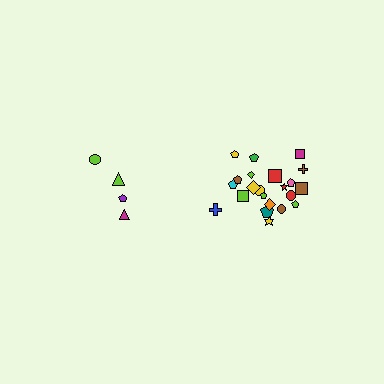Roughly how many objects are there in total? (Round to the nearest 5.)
Roughly 25 objects in total.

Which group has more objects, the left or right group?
The right group.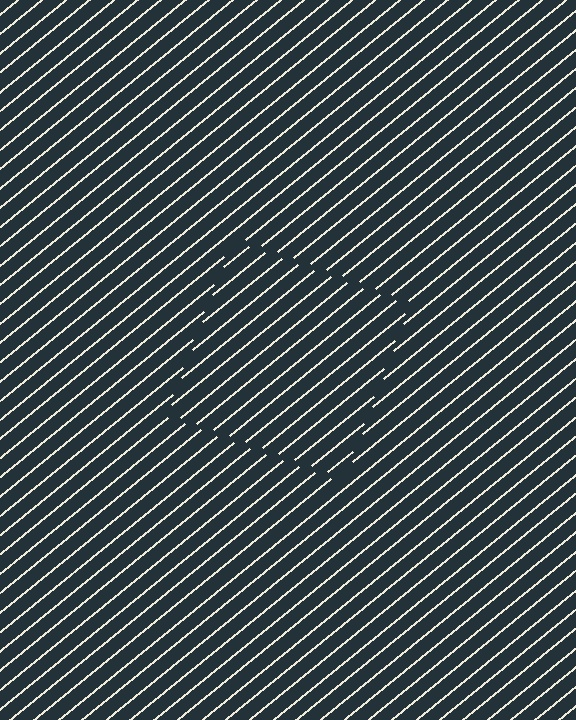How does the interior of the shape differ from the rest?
The interior of the shape contains the same grating, shifted by half a period — the contour is defined by the phase discontinuity where line-ends from the inner and outer gratings abut.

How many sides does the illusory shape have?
4 sides — the line-ends trace a square.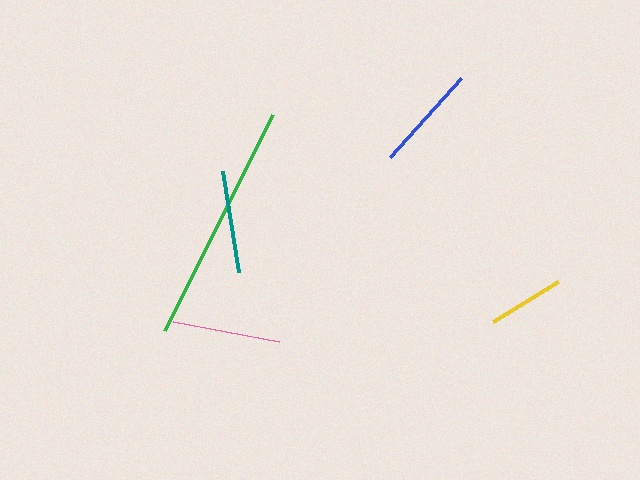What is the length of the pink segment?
The pink segment is approximately 108 pixels long.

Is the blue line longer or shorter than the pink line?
The pink line is longer than the blue line.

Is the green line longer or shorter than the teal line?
The green line is longer than the teal line.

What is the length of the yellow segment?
The yellow segment is approximately 76 pixels long.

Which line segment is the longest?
The green line is the longest at approximately 242 pixels.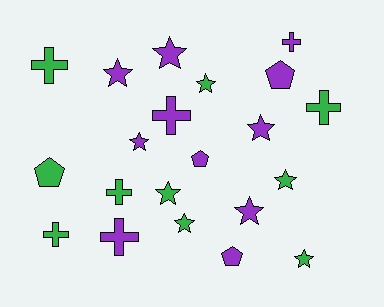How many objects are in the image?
There are 21 objects.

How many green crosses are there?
There are 4 green crosses.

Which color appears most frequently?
Purple, with 11 objects.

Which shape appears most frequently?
Star, with 10 objects.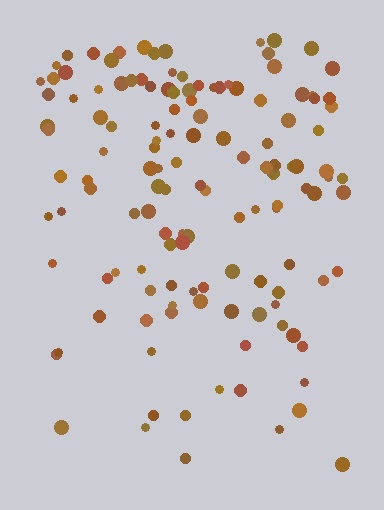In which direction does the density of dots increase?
From bottom to top, with the top side densest.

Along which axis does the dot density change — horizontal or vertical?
Vertical.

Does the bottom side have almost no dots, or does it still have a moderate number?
Still a moderate number, just noticeably fewer than the top.